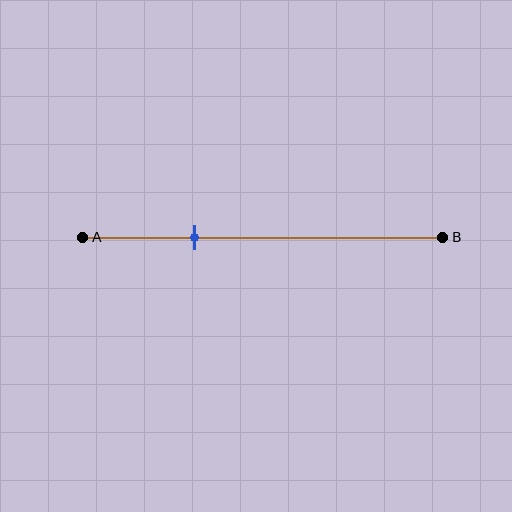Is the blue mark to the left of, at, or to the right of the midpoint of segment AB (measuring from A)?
The blue mark is to the left of the midpoint of segment AB.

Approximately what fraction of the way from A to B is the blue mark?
The blue mark is approximately 30% of the way from A to B.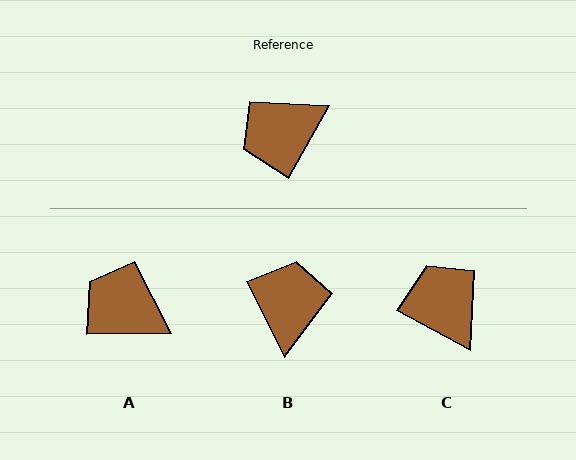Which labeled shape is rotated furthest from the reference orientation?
B, about 124 degrees away.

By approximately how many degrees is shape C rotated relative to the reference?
Approximately 90 degrees clockwise.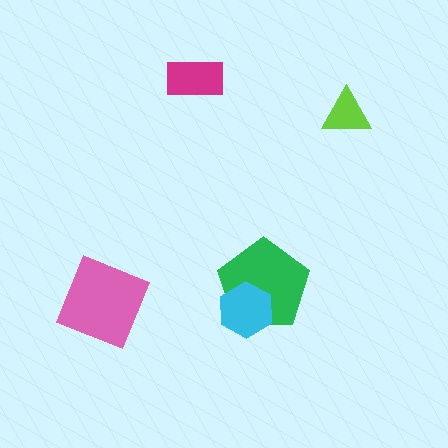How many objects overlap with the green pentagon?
1 object overlaps with the green pentagon.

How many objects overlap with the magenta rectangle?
0 objects overlap with the magenta rectangle.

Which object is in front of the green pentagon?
The cyan hexagon is in front of the green pentagon.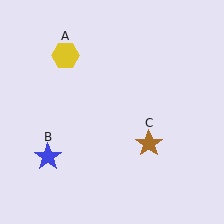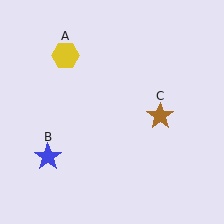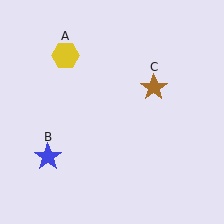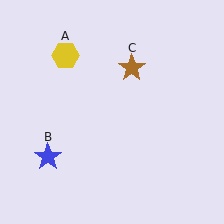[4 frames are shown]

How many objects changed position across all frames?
1 object changed position: brown star (object C).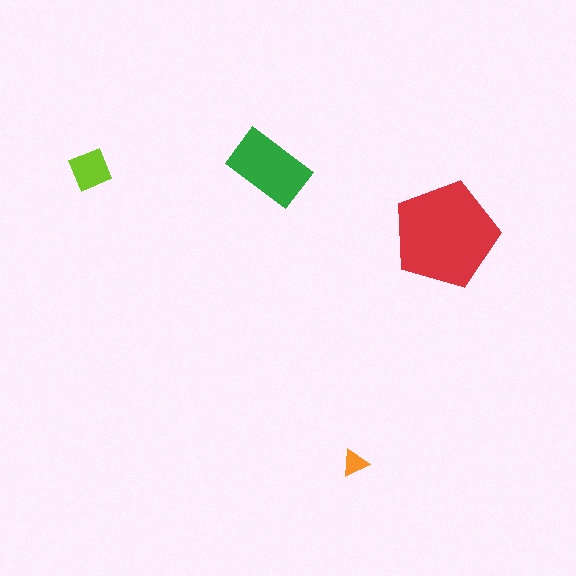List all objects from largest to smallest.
The red pentagon, the green rectangle, the lime square, the orange triangle.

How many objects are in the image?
There are 4 objects in the image.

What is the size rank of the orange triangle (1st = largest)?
4th.